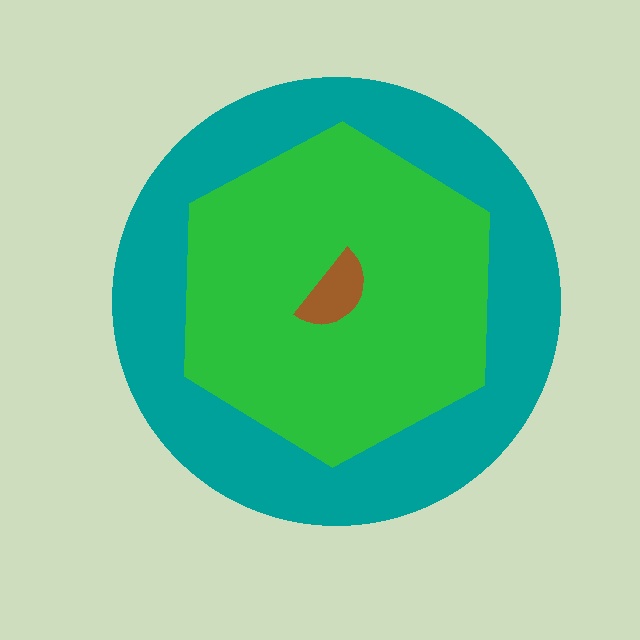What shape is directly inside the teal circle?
The green hexagon.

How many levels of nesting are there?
3.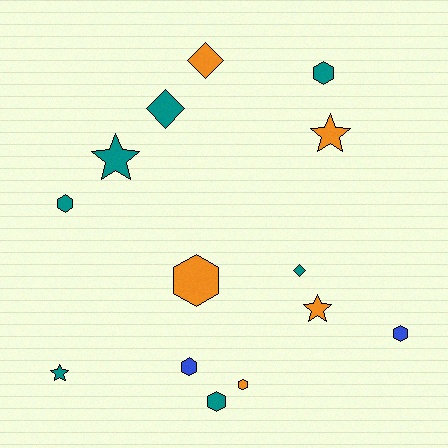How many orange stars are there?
There are 2 orange stars.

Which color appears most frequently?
Teal, with 7 objects.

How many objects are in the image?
There are 14 objects.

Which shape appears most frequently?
Hexagon, with 7 objects.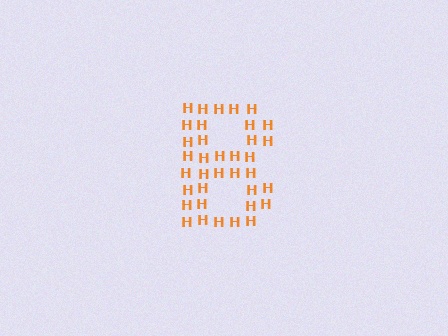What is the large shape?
The large shape is the digit 8.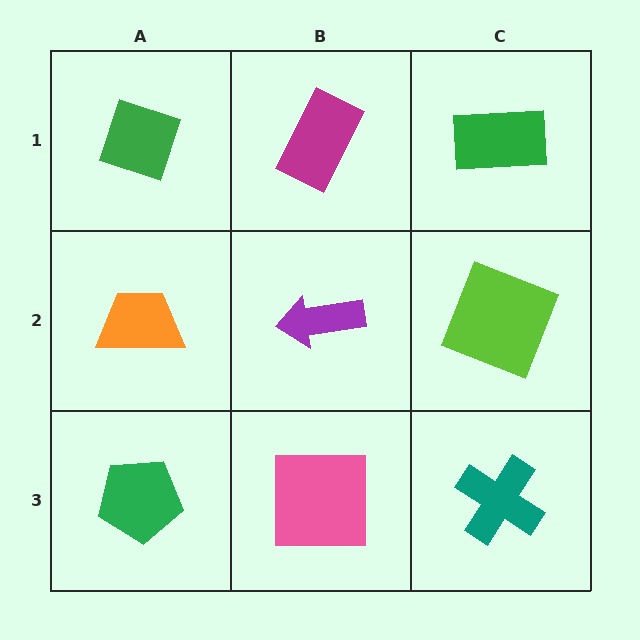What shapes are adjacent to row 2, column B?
A magenta rectangle (row 1, column B), a pink square (row 3, column B), an orange trapezoid (row 2, column A), a lime square (row 2, column C).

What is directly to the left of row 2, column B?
An orange trapezoid.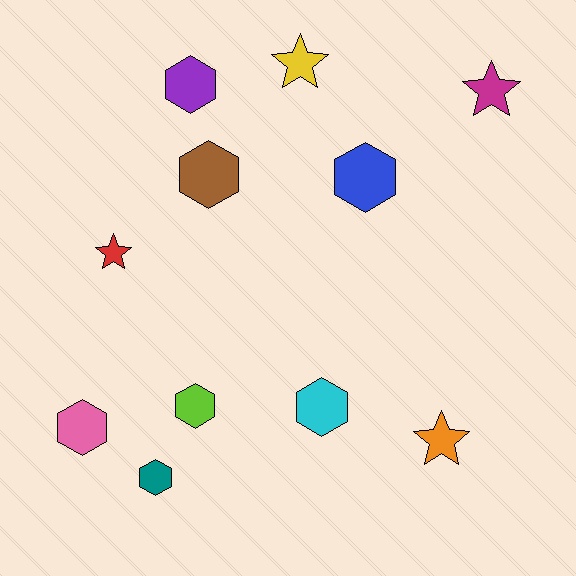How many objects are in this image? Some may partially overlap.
There are 11 objects.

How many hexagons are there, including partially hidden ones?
There are 7 hexagons.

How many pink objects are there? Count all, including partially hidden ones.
There is 1 pink object.